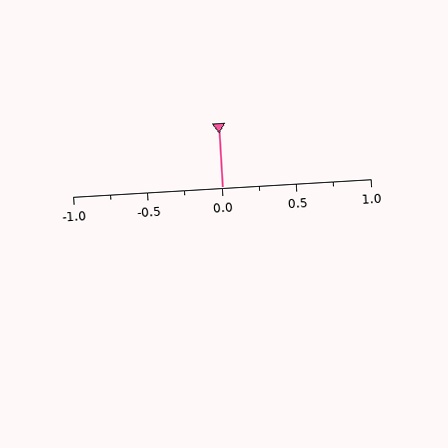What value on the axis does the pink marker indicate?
The marker indicates approximately 0.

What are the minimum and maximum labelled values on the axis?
The axis runs from -1.0 to 1.0.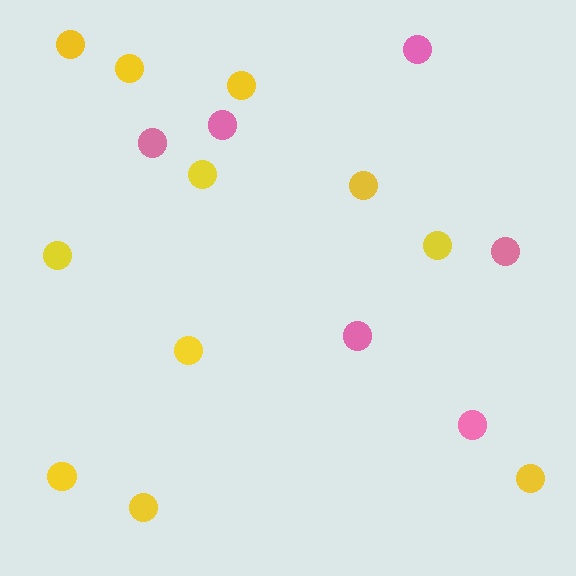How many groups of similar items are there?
There are 2 groups: one group of yellow circles (11) and one group of pink circles (6).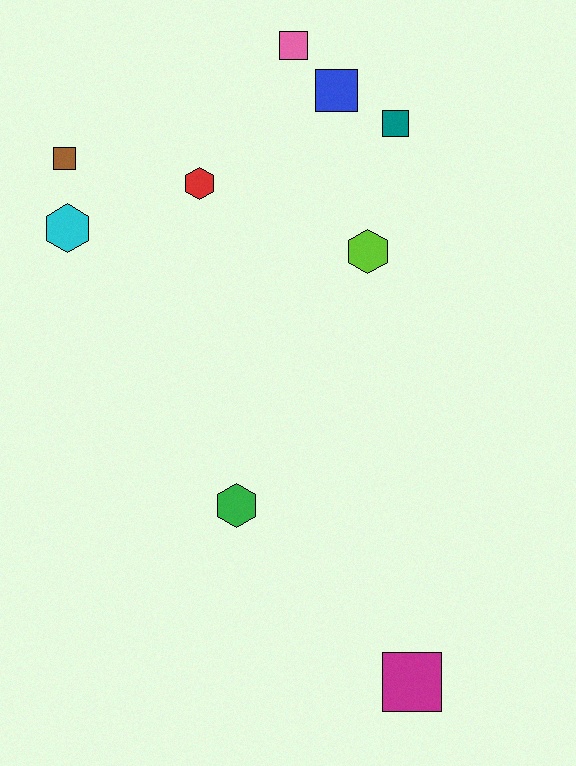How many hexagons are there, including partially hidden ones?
There are 4 hexagons.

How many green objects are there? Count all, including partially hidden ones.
There is 1 green object.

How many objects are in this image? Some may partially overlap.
There are 9 objects.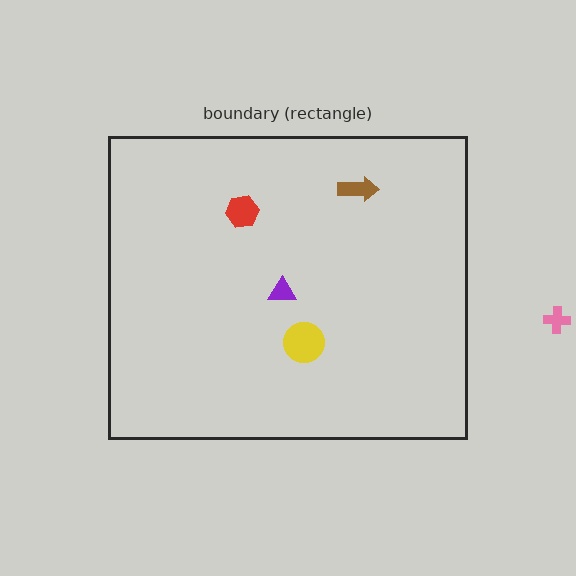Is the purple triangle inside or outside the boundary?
Inside.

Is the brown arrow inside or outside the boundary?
Inside.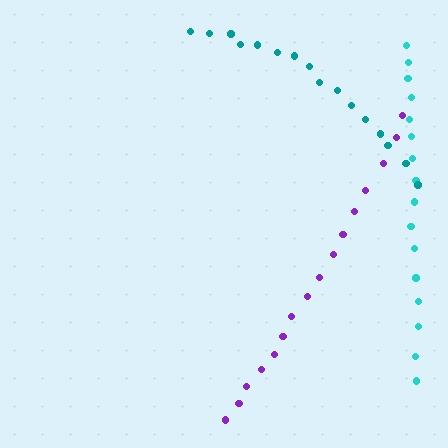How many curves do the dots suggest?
There are 3 distinct paths.